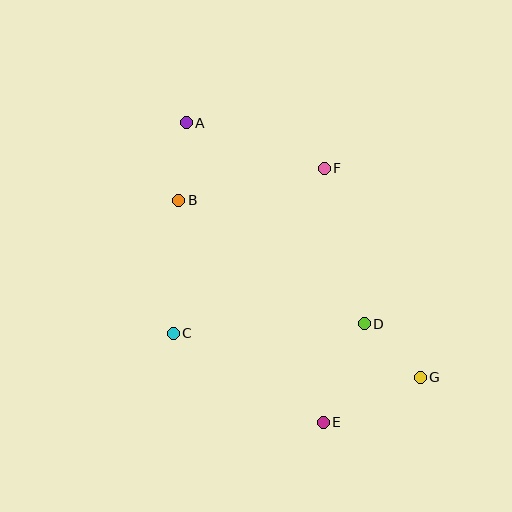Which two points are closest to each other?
Points D and G are closest to each other.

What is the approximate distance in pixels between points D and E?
The distance between D and E is approximately 107 pixels.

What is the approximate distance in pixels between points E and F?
The distance between E and F is approximately 254 pixels.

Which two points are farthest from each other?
Points A and G are farthest from each other.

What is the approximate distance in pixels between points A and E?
The distance between A and E is approximately 330 pixels.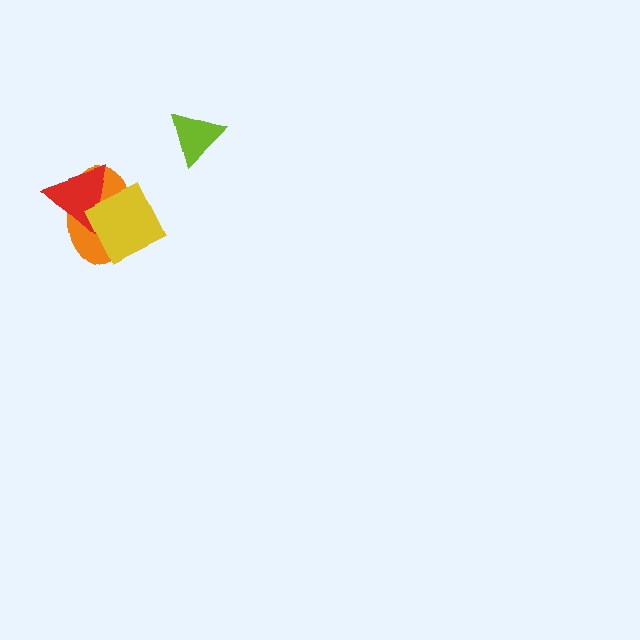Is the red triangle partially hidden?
Yes, it is partially covered by another shape.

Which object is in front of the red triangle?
The yellow square is in front of the red triangle.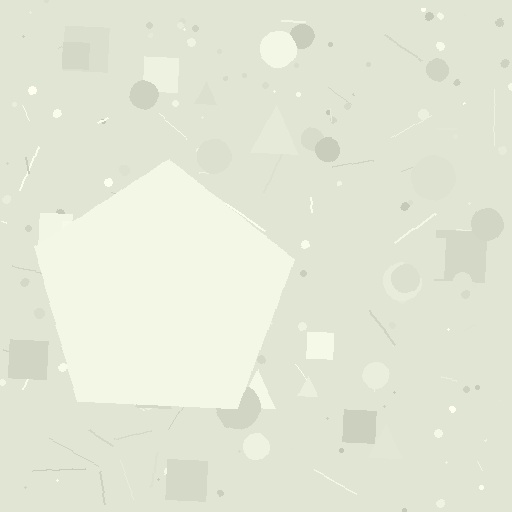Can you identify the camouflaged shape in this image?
The camouflaged shape is a pentagon.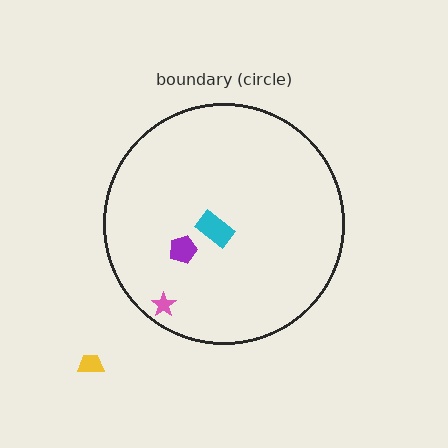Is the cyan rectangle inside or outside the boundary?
Inside.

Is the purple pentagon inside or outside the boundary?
Inside.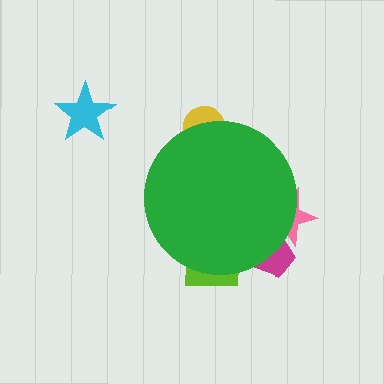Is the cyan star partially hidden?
No, the cyan star is fully visible.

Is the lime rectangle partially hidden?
Yes, the lime rectangle is partially hidden behind the green circle.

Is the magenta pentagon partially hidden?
Yes, the magenta pentagon is partially hidden behind the green circle.